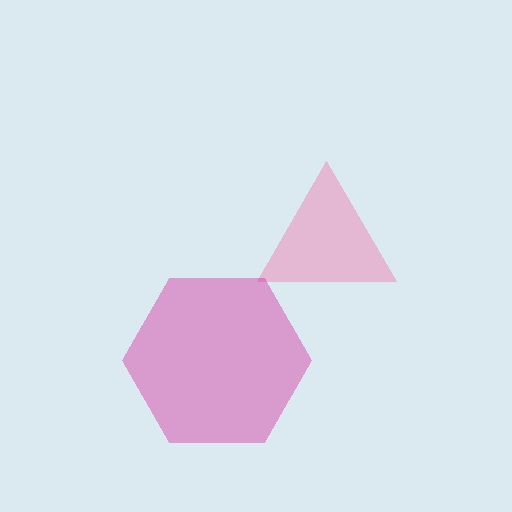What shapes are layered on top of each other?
The layered shapes are: a pink triangle, a magenta hexagon.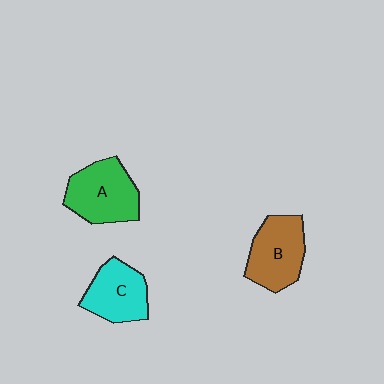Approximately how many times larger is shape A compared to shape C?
Approximately 1.2 times.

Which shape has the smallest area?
Shape C (cyan).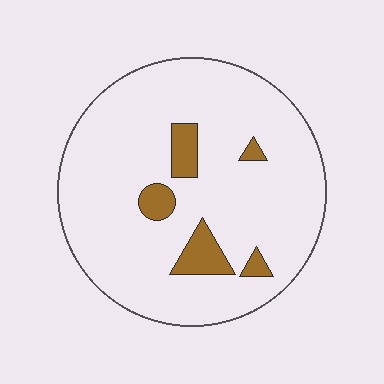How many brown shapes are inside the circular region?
5.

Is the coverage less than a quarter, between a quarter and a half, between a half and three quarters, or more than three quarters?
Less than a quarter.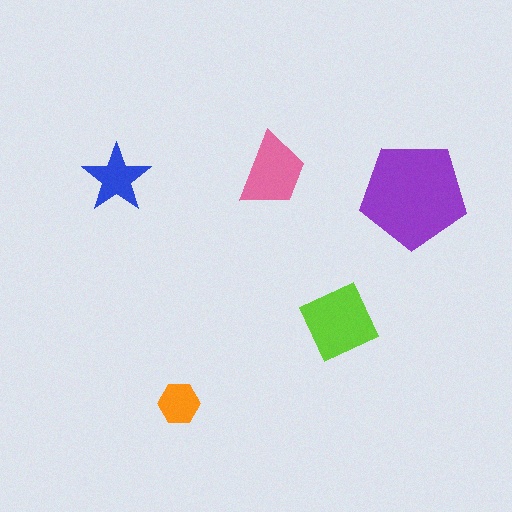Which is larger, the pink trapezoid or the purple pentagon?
The purple pentagon.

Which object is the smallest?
The orange hexagon.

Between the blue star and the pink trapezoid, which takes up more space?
The pink trapezoid.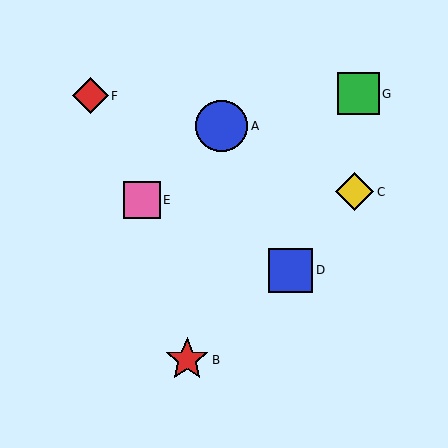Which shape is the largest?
The blue circle (labeled A) is the largest.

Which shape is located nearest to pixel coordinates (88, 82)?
The red diamond (labeled F) at (90, 96) is nearest to that location.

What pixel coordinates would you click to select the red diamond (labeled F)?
Click at (90, 96) to select the red diamond F.